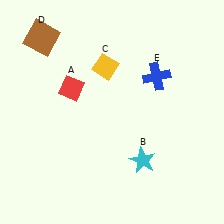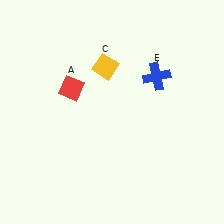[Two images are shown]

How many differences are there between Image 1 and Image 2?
There are 2 differences between the two images.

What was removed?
The cyan star (B), the brown square (D) were removed in Image 2.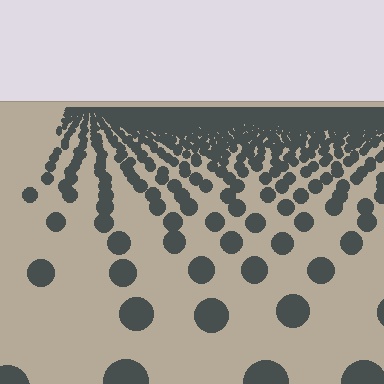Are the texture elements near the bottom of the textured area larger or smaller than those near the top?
Larger. Near the bottom, elements are closer to the viewer and appear at a bigger on-screen size.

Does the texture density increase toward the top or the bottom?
Density increases toward the top.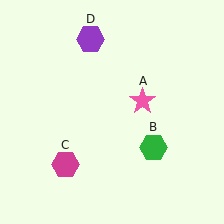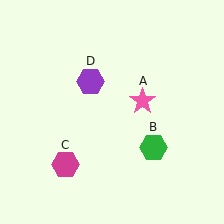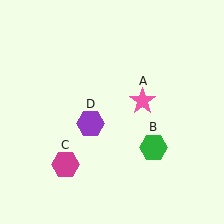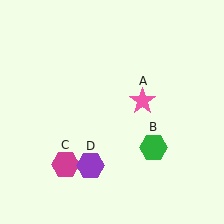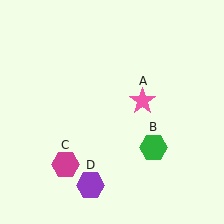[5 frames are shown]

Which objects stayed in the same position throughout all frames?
Pink star (object A) and green hexagon (object B) and magenta hexagon (object C) remained stationary.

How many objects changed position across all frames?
1 object changed position: purple hexagon (object D).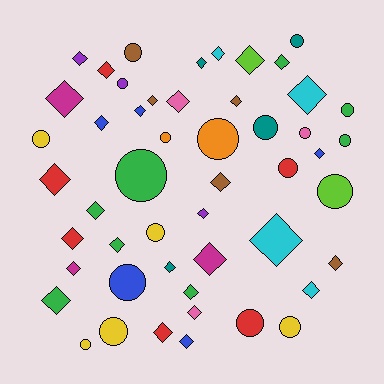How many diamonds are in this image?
There are 31 diamonds.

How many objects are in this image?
There are 50 objects.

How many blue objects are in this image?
There are 5 blue objects.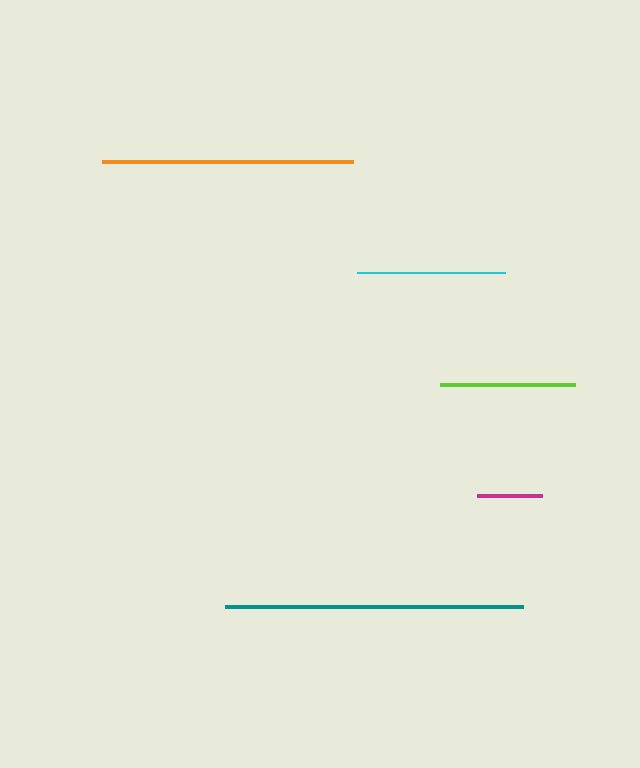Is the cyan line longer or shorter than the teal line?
The teal line is longer than the cyan line.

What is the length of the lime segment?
The lime segment is approximately 135 pixels long.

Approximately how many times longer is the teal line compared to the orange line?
The teal line is approximately 1.2 times the length of the orange line.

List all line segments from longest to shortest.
From longest to shortest: teal, orange, cyan, lime, magenta.